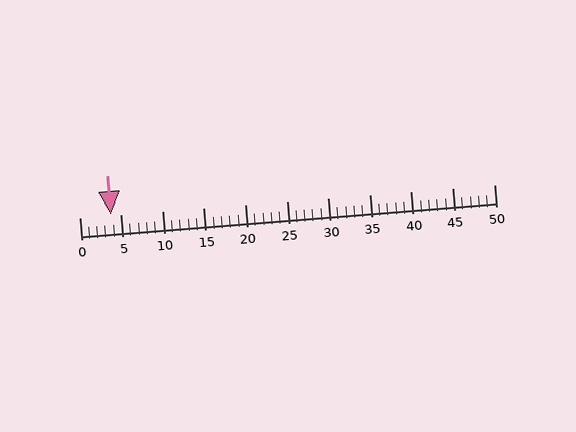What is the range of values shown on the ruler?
The ruler shows values from 0 to 50.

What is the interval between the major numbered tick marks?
The major tick marks are spaced 5 units apart.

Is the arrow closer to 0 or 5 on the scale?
The arrow is closer to 5.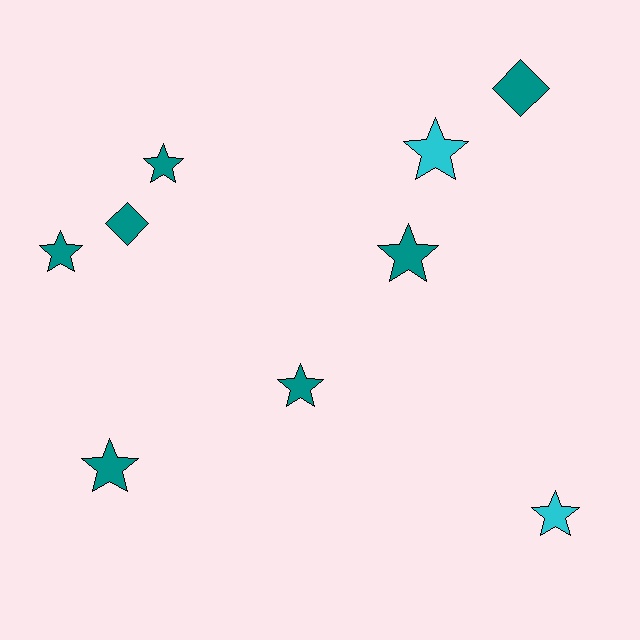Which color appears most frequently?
Teal, with 7 objects.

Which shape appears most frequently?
Star, with 7 objects.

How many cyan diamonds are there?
There are no cyan diamonds.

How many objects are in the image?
There are 9 objects.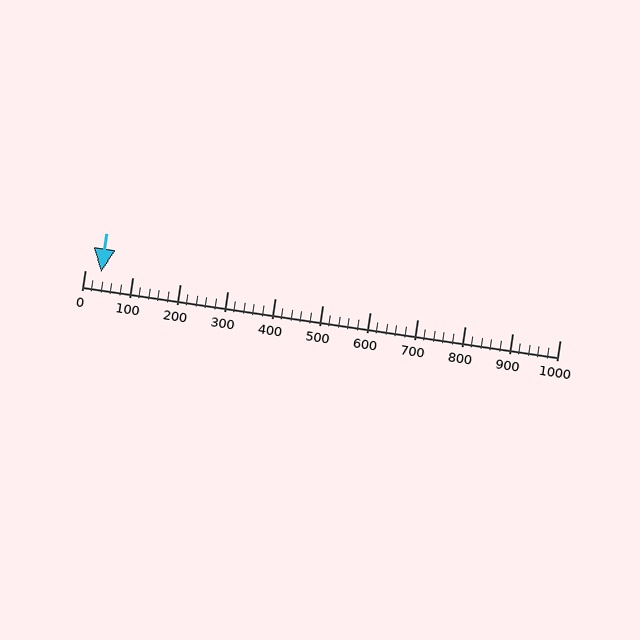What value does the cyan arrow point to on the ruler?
The cyan arrow points to approximately 35.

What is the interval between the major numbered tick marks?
The major tick marks are spaced 100 units apart.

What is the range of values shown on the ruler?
The ruler shows values from 0 to 1000.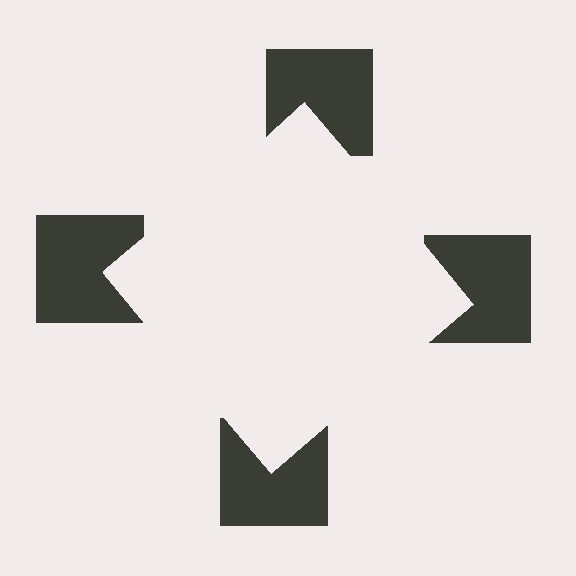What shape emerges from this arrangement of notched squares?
An illusory square — its edges are inferred from the aligned wedge cuts in the notched squares, not physically drawn.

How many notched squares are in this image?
There are 4 — one at each vertex of the illusory square.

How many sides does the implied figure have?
4 sides.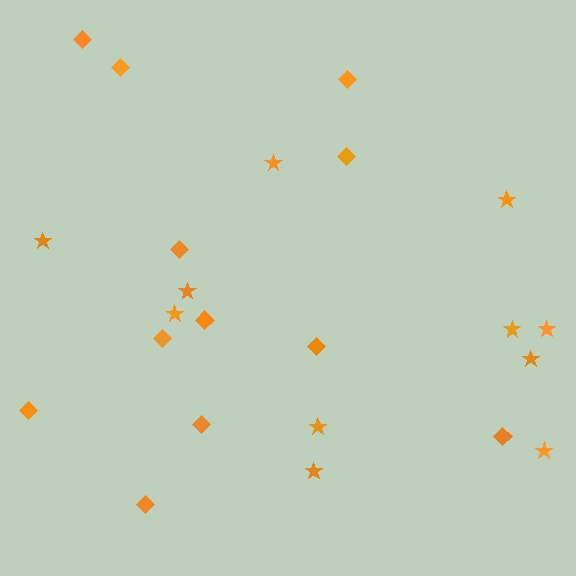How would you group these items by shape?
There are 2 groups: one group of stars (11) and one group of diamonds (12).